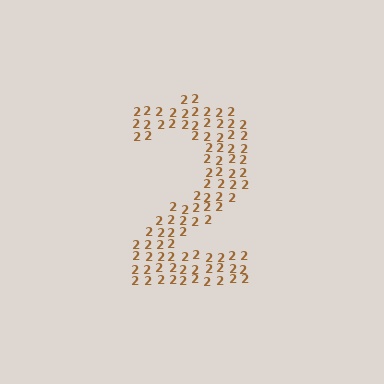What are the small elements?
The small elements are digit 2's.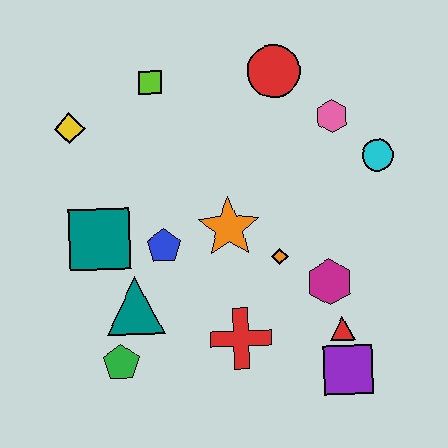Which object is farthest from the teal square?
The cyan circle is farthest from the teal square.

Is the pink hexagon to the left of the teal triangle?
No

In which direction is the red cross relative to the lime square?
The red cross is below the lime square.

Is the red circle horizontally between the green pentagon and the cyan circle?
Yes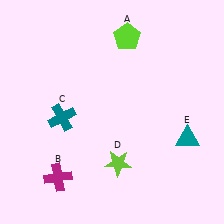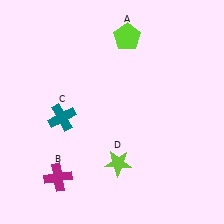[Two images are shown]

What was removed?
The teal triangle (E) was removed in Image 2.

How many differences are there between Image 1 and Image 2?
There is 1 difference between the two images.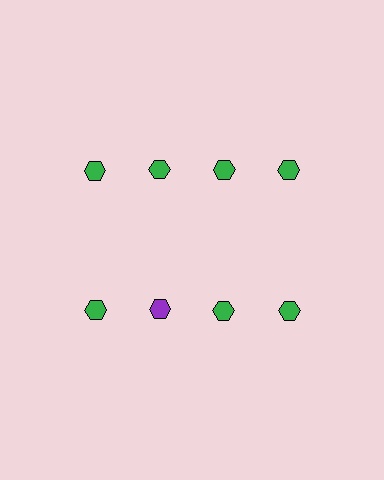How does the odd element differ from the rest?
It has a different color: purple instead of green.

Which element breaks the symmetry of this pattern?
The purple hexagon in the second row, second from left column breaks the symmetry. All other shapes are green hexagons.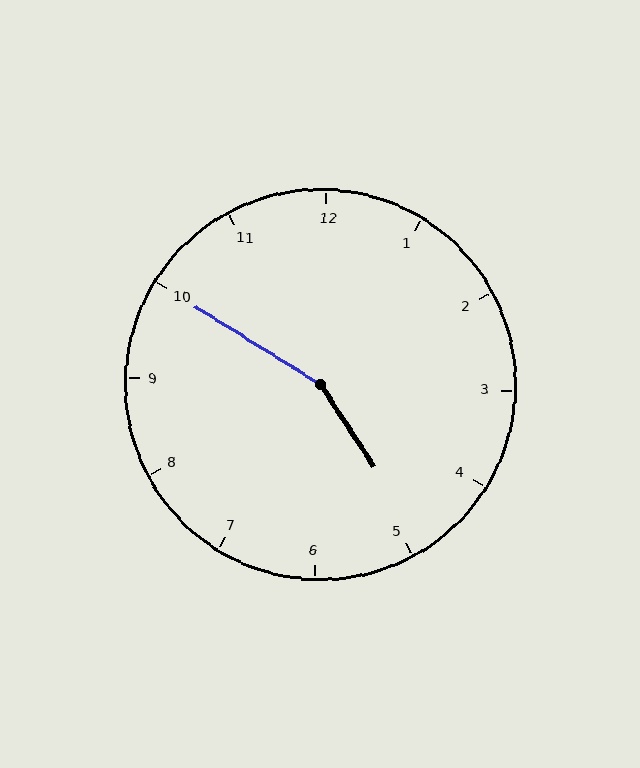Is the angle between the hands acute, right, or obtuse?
It is obtuse.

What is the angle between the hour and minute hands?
Approximately 155 degrees.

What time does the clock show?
4:50.